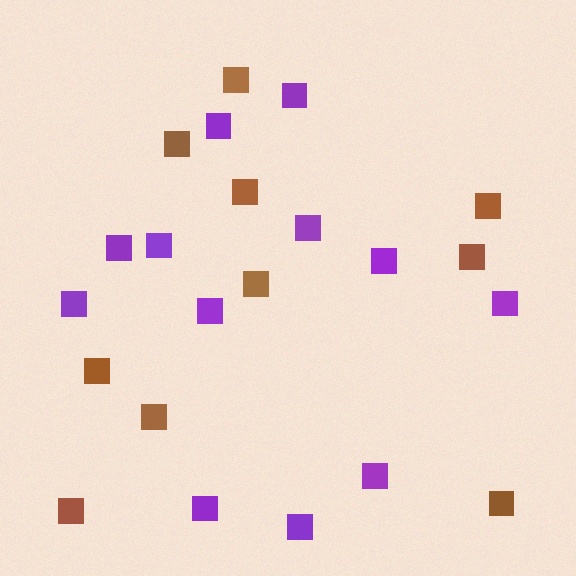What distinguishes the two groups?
There are 2 groups: one group of brown squares (10) and one group of purple squares (12).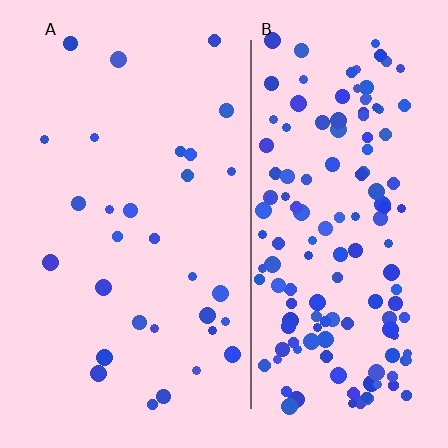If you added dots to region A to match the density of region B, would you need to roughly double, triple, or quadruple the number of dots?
Approximately quadruple.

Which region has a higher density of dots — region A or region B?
B (the right).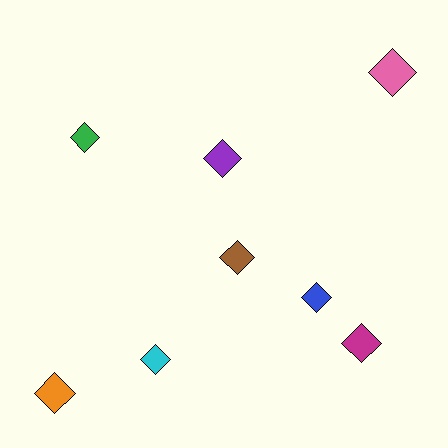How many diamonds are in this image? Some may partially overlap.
There are 8 diamonds.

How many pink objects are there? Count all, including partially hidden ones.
There is 1 pink object.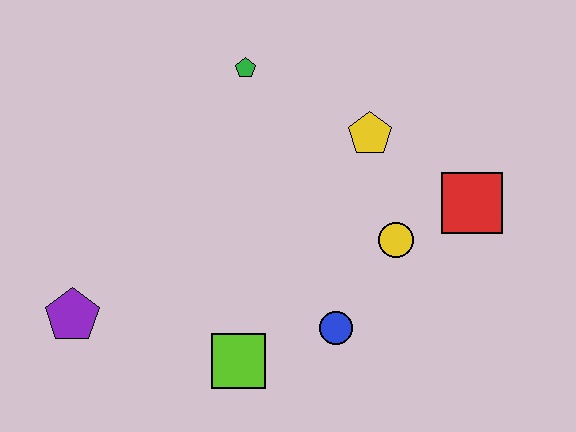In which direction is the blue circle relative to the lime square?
The blue circle is to the right of the lime square.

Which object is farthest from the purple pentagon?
The red square is farthest from the purple pentagon.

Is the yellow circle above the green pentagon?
No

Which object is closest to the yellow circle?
The red square is closest to the yellow circle.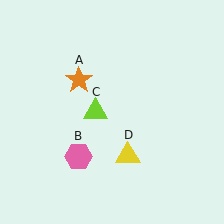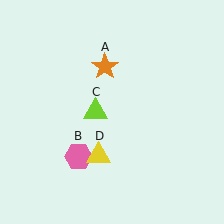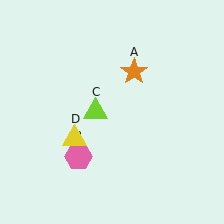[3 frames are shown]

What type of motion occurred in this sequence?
The orange star (object A), yellow triangle (object D) rotated clockwise around the center of the scene.